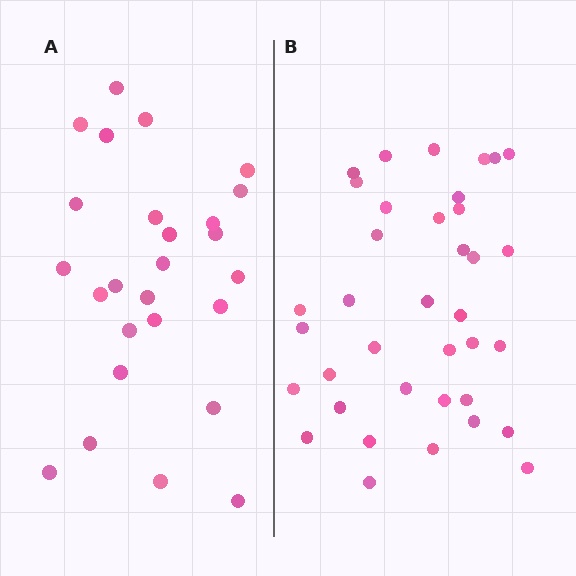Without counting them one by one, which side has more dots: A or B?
Region B (the right region) has more dots.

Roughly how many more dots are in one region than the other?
Region B has roughly 12 or so more dots than region A.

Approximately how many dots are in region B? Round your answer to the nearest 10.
About 40 dots. (The exact count is 37, which rounds to 40.)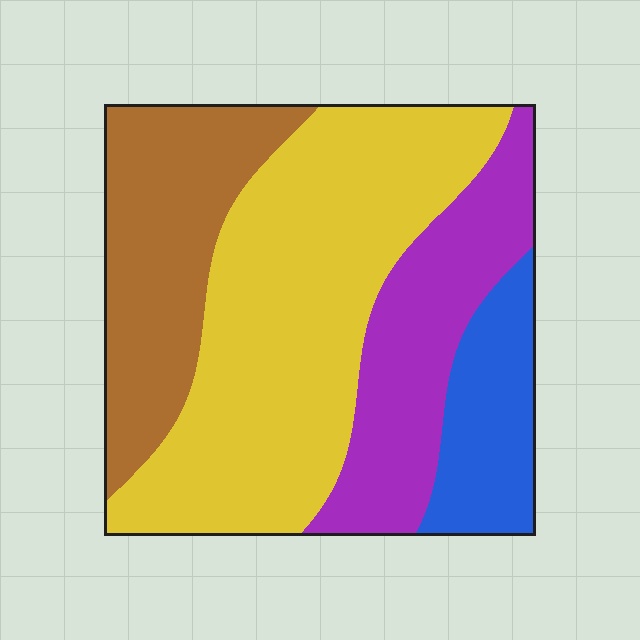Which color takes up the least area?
Blue, at roughly 10%.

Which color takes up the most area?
Yellow, at roughly 45%.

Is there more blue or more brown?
Brown.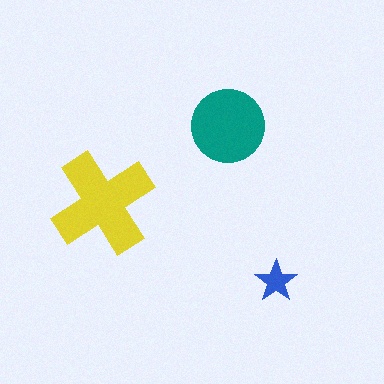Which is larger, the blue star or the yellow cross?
The yellow cross.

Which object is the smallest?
The blue star.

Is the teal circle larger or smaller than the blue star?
Larger.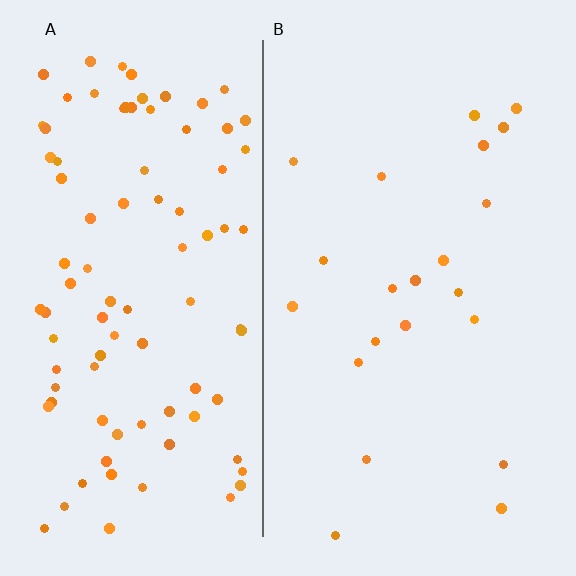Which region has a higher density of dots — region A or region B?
A (the left).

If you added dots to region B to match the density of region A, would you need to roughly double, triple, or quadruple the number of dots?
Approximately quadruple.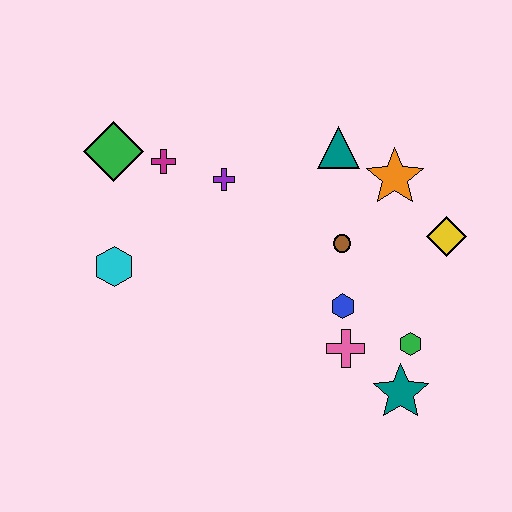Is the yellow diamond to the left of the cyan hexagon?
No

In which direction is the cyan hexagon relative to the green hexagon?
The cyan hexagon is to the left of the green hexagon.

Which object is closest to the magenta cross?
The green diamond is closest to the magenta cross.